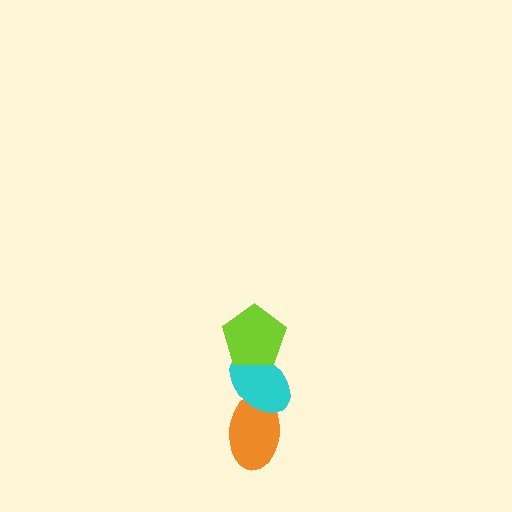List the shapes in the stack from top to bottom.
From top to bottom: the lime pentagon, the cyan ellipse, the orange ellipse.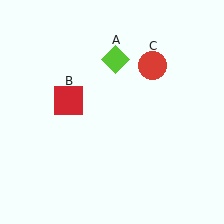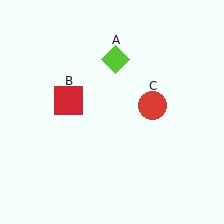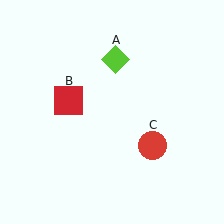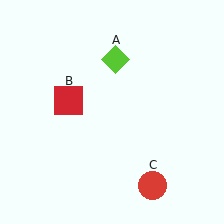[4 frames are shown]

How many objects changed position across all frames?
1 object changed position: red circle (object C).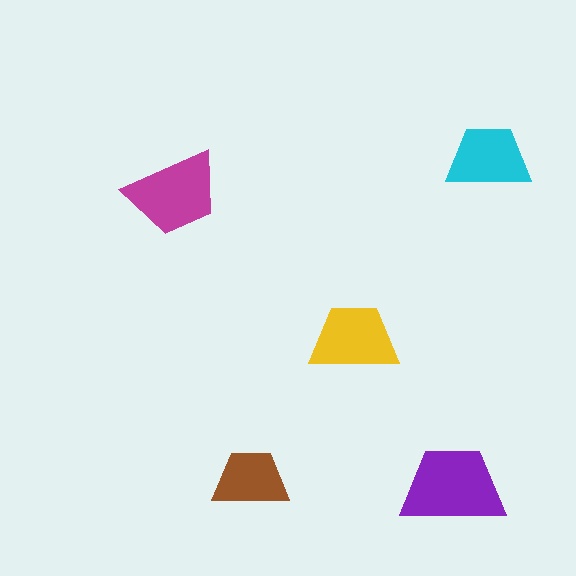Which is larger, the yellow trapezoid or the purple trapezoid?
The purple one.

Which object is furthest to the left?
The magenta trapezoid is leftmost.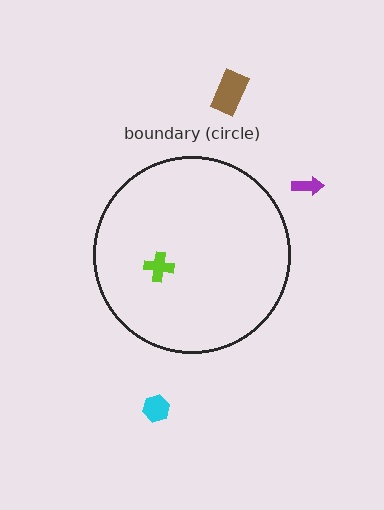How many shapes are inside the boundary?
1 inside, 3 outside.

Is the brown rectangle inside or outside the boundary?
Outside.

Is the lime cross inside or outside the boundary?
Inside.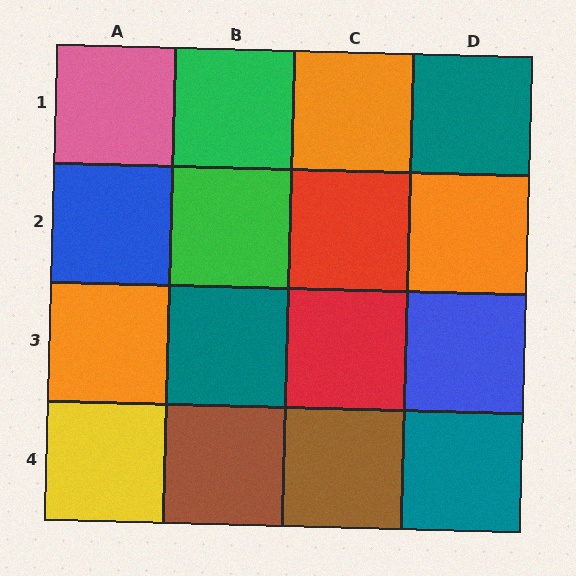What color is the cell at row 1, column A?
Pink.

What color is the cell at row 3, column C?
Red.